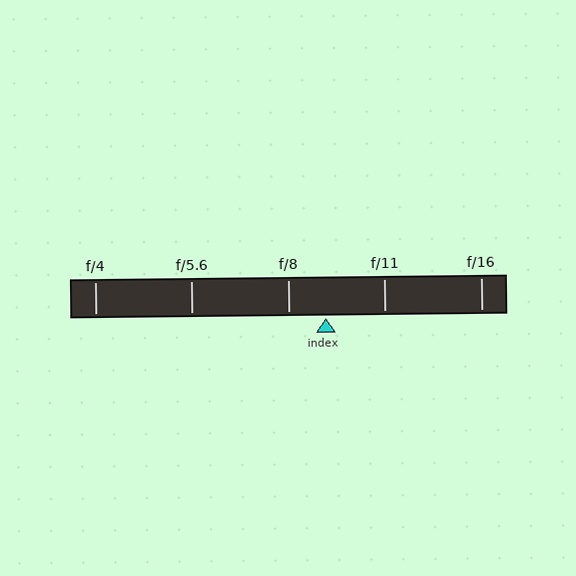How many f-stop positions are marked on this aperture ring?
There are 5 f-stop positions marked.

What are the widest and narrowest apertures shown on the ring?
The widest aperture shown is f/4 and the narrowest is f/16.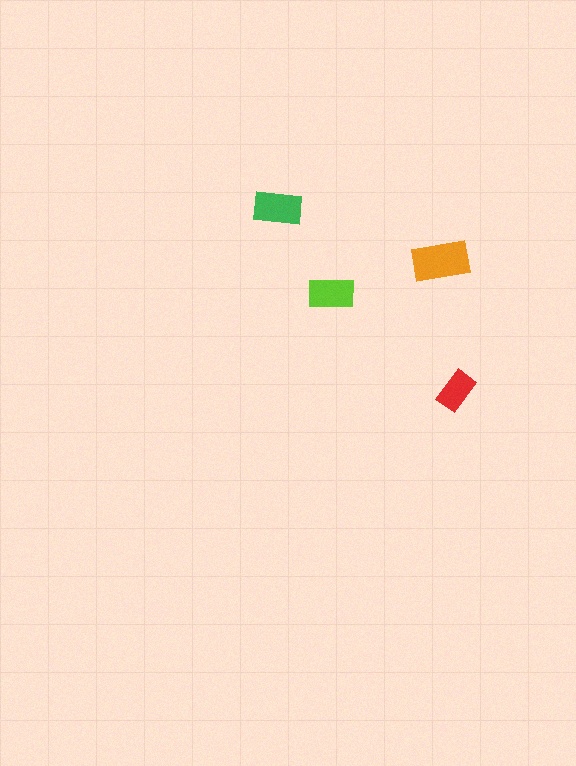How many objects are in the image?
There are 4 objects in the image.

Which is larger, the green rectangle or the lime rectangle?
The green one.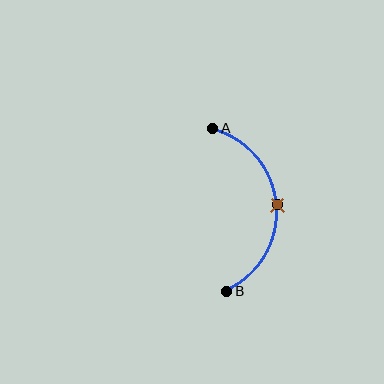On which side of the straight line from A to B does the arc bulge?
The arc bulges to the right of the straight line connecting A and B.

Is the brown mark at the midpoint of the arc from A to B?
Yes. The brown mark lies on the arc at equal arc-length from both A and B — it is the arc midpoint.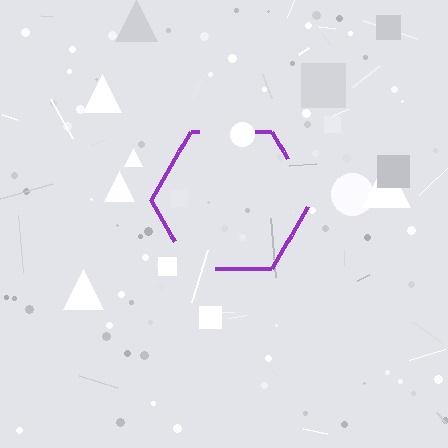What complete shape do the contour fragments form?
The contour fragments form a hexagon.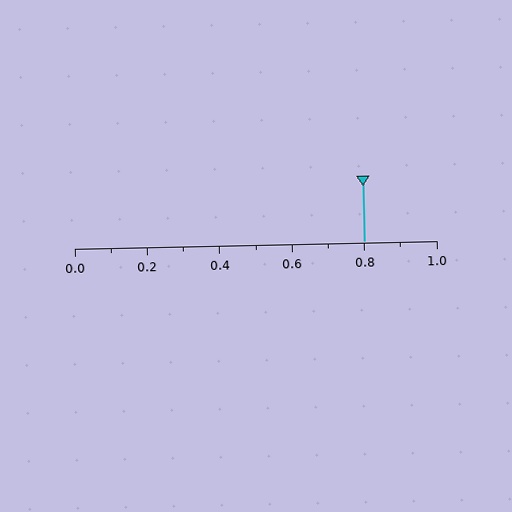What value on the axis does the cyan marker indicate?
The marker indicates approximately 0.8.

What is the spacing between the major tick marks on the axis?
The major ticks are spaced 0.2 apart.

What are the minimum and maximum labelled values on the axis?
The axis runs from 0.0 to 1.0.